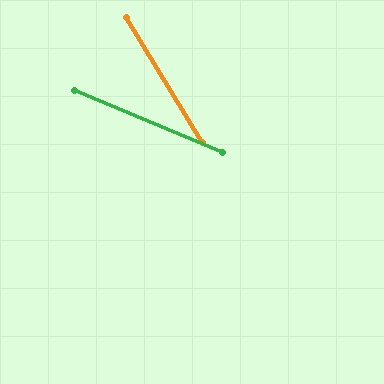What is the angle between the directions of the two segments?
Approximately 36 degrees.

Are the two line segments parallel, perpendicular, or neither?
Neither parallel nor perpendicular — they differ by about 36°.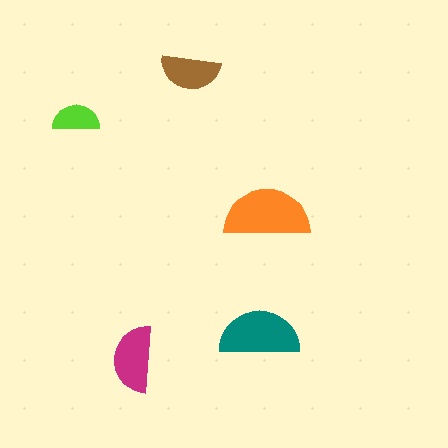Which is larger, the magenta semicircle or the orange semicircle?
The orange one.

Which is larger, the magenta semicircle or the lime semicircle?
The magenta one.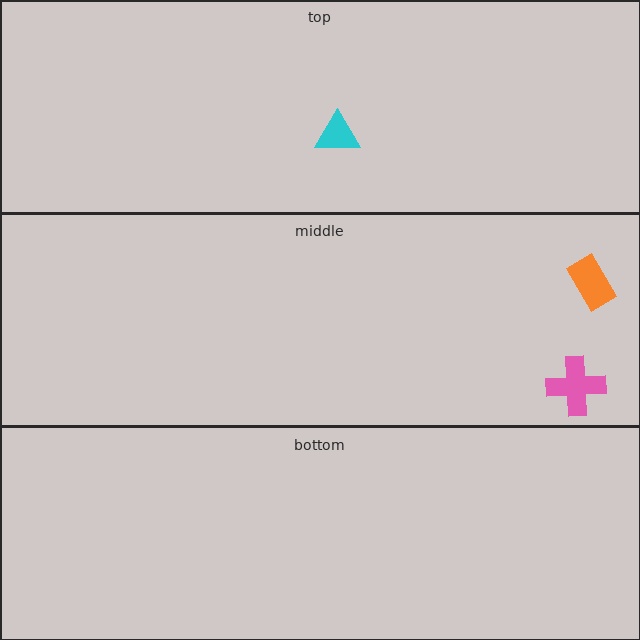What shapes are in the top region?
The cyan triangle.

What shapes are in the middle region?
The orange rectangle, the pink cross.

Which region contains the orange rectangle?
The middle region.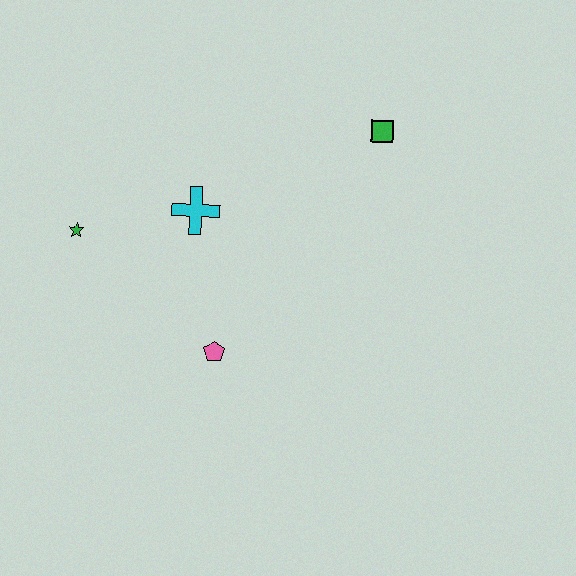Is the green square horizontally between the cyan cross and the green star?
No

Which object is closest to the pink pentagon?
The cyan cross is closest to the pink pentagon.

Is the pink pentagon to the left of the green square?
Yes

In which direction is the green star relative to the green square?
The green star is to the left of the green square.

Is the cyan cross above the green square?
No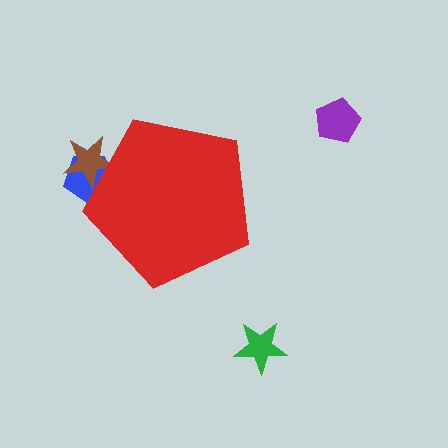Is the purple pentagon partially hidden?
No, the purple pentagon is fully visible.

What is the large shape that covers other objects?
A red pentagon.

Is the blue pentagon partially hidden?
Yes, the blue pentagon is partially hidden behind the red pentagon.